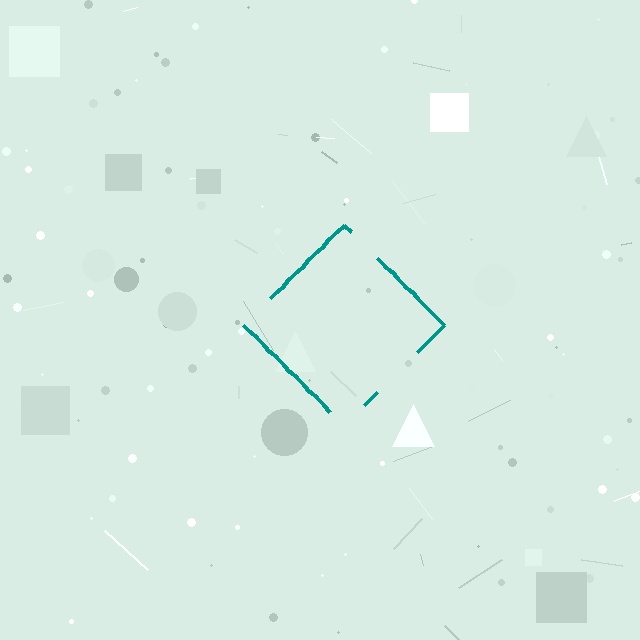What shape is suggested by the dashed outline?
The dashed outline suggests a diamond.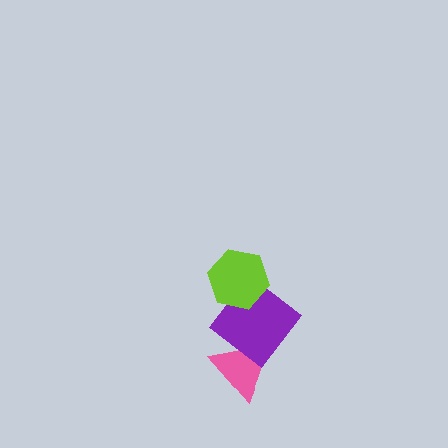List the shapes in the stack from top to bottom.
From top to bottom: the lime hexagon, the purple diamond, the pink triangle.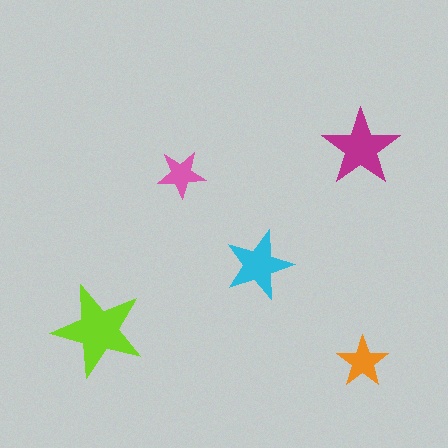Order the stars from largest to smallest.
the lime one, the magenta one, the cyan one, the orange one, the pink one.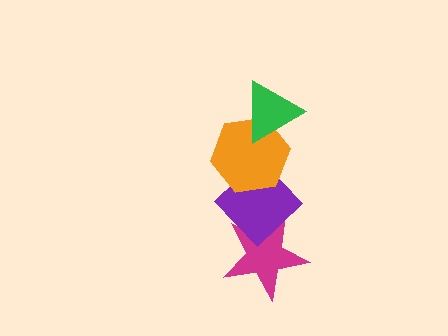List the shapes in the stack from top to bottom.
From top to bottom: the green triangle, the orange hexagon, the purple diamond, the magenta star.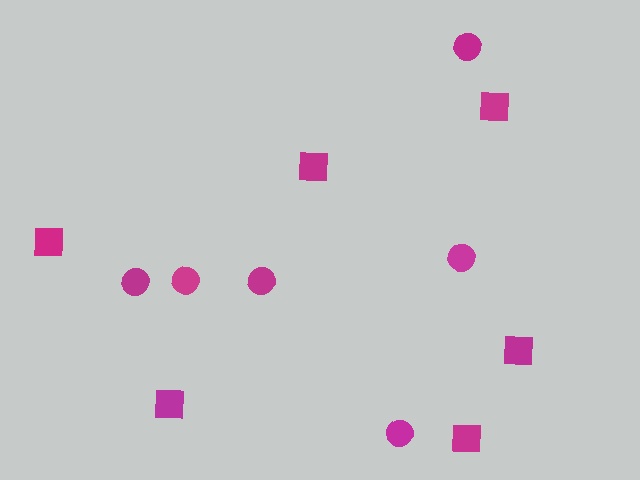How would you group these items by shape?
There are 2 groups: one group of circles (6) and one group of squares (6).